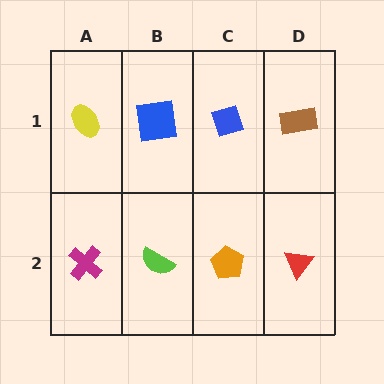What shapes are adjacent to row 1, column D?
A red triangle (row 2, column D), a blue diamond (row 1, column C).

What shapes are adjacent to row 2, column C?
A blue diamond (row 1, column C), a lime semicircle (row 2, column B), a red triangle (row 2, column D).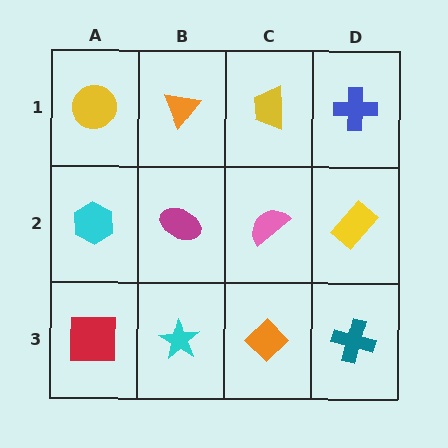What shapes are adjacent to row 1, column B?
A magenta ellipse (row 2, column B), a yellow circle (row 1, column A), a yellow trapezoid (row 1, column C).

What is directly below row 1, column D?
A yellow rectangle.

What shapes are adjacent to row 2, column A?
A yellow circle (row 1, column A), a red square (row 3, column A), a magenta ellipse (row 2, column B).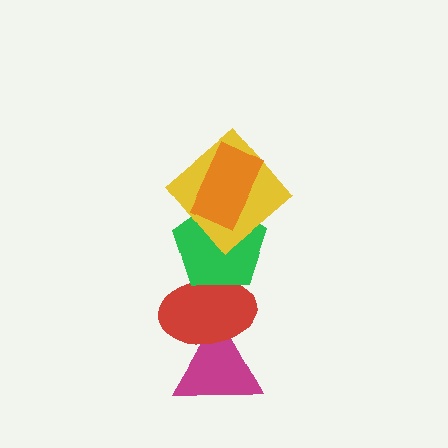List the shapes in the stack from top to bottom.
From top to bottom: the orange rectangle, the yellow diamond, the green pentagon, the red ellipse, the magenta triangle.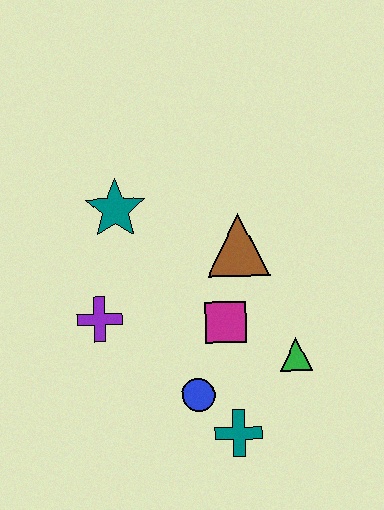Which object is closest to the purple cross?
The teal star is closest to the purple cross.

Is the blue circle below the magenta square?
Yes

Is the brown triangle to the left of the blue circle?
No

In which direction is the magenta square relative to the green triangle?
The magenta square is to the left of the green triangle.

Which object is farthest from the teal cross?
The teal star is farthest from the teal cross.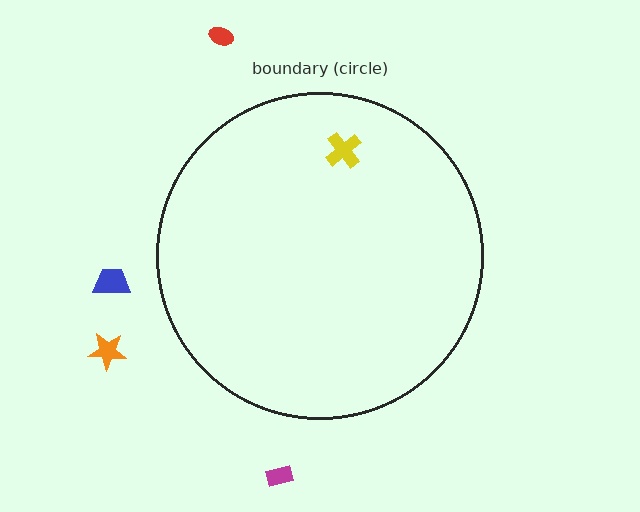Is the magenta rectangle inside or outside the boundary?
Outside.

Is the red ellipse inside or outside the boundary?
Outside.